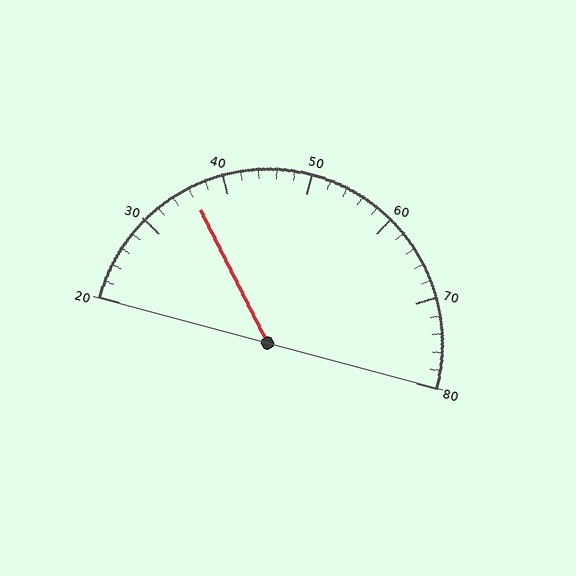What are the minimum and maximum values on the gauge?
The gauge ranges from 20 to 80.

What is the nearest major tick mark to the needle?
The nearest major tick mark is 40.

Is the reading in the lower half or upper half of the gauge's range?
The reading is in the lower half of the range (20 to 80).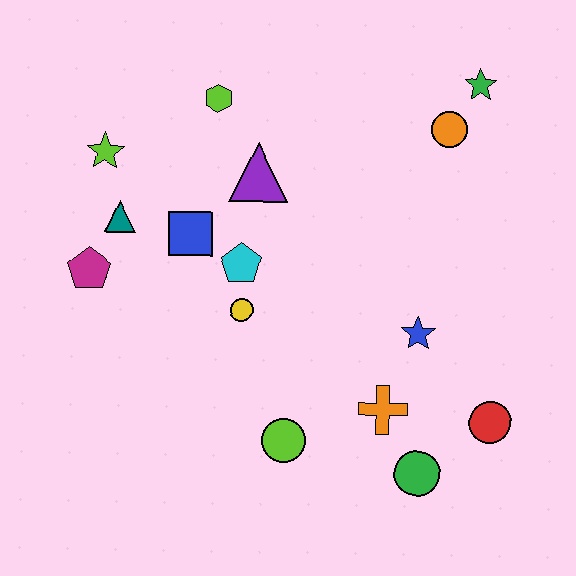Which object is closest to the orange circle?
The green star is closest to the orange circle.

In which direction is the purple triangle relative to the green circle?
The purple triangle is above the green circle.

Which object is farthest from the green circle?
The lime star is farthest from the green circle.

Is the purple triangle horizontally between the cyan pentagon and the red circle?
Yes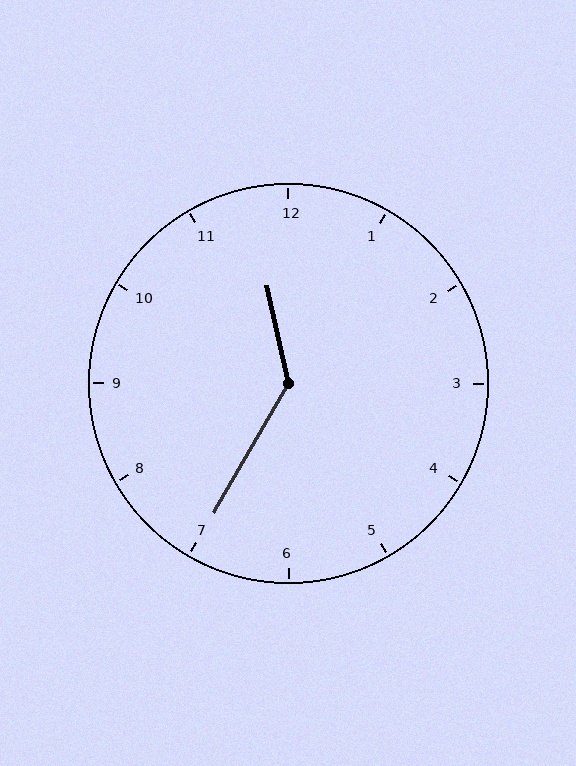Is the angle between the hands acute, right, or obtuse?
It is obtuse.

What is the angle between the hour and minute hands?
Approximately 138 degrees.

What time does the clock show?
11:35.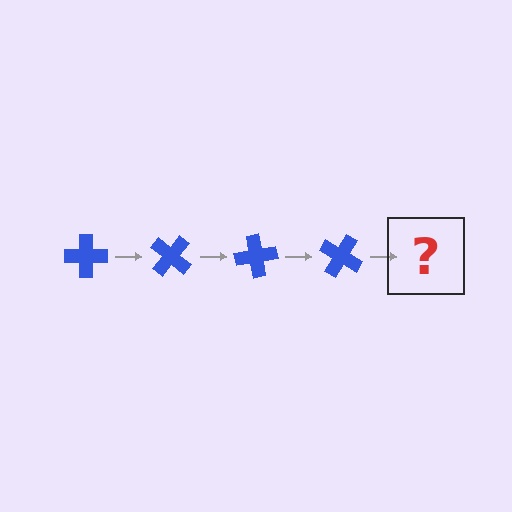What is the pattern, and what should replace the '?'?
The pattern is that the cross rotates 40 degrees each step. The '?' should be a blue cross rotated 160 degrees.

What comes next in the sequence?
The next element should be a blue cross rotated 160 degrees.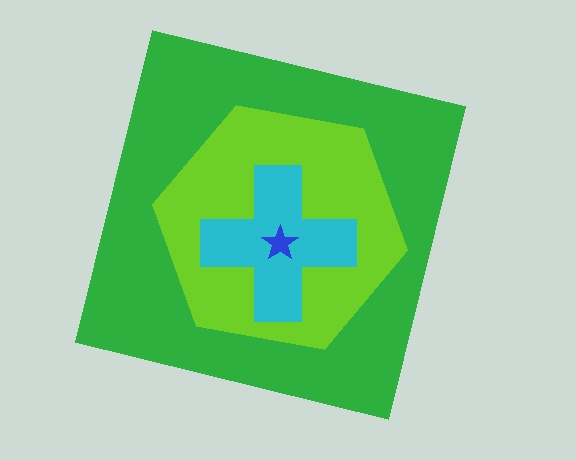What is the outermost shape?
The green square.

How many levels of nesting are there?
4.